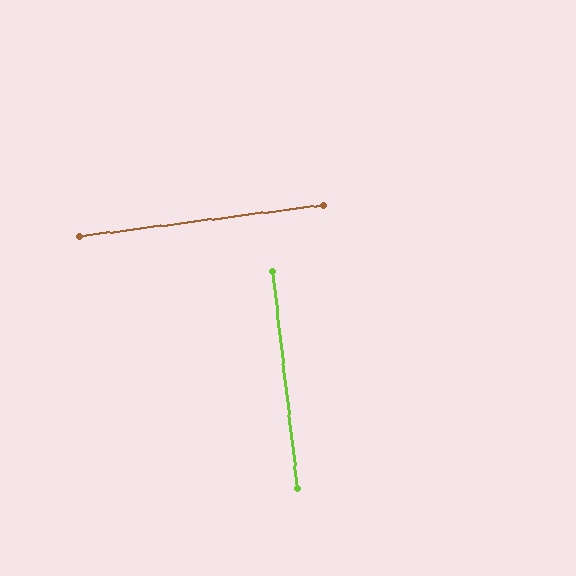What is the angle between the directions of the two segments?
Approximately 89 degrees.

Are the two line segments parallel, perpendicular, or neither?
Perpendicular — they meet at approximately 89°.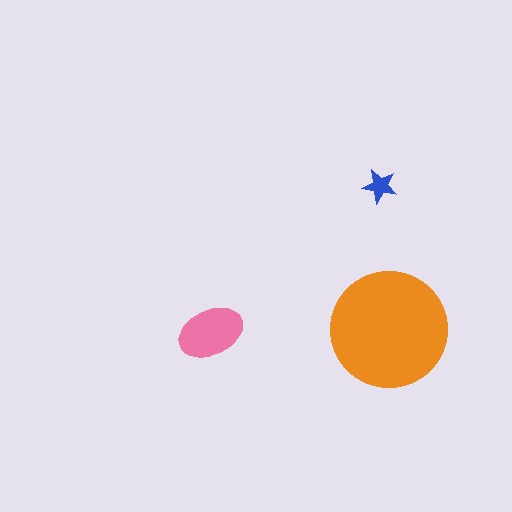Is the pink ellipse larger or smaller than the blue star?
Larger.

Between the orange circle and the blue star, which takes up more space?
The orange circle.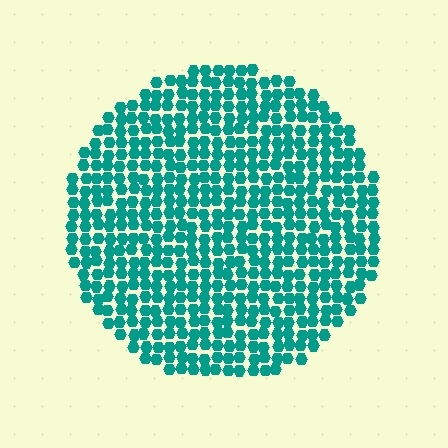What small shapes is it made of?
It is made of small hexagons.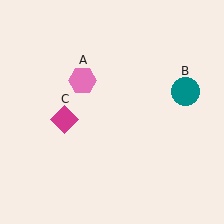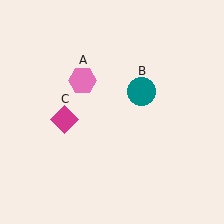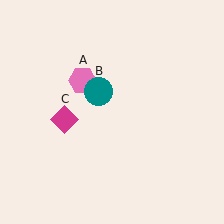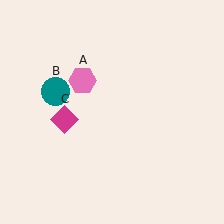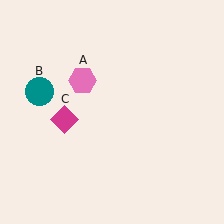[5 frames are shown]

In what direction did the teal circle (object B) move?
The teal circle (object B) moved left.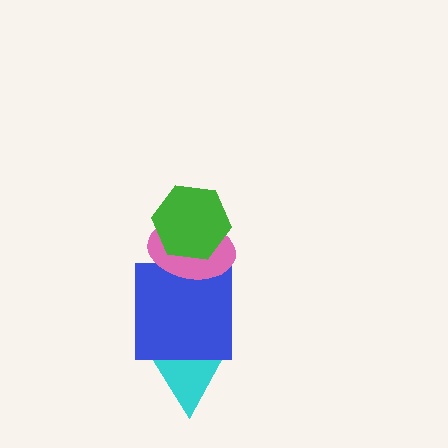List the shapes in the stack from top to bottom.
From top to bottom: the green hexagon, the pink ellipse, the blue square, the cyan triangle.